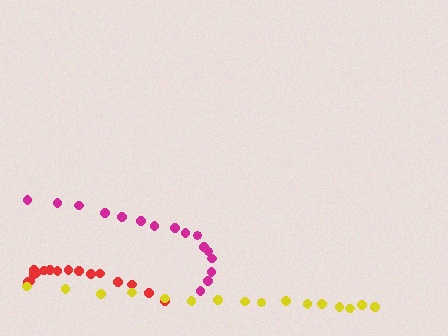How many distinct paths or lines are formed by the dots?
There are 3 distinct paths.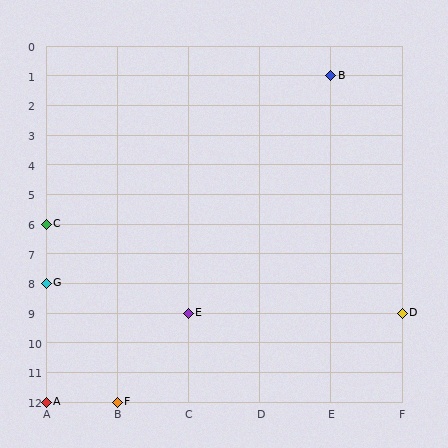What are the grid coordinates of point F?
Point F is at grid coordinates (B, 12).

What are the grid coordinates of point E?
Point E is at grid coordinates (C, 9).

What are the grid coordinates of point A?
Point A is at grid coordinates (A, 12).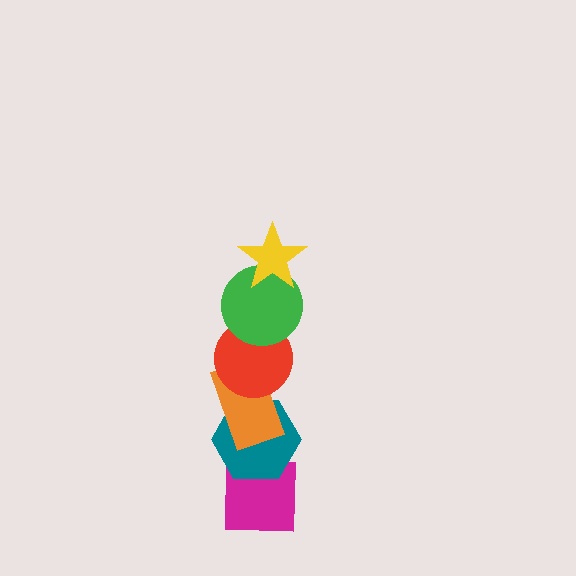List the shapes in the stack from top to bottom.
From top to bottom: the yellow star, the green circle, the red circle, the orange rectangle, the teal hexagon, the magenta square.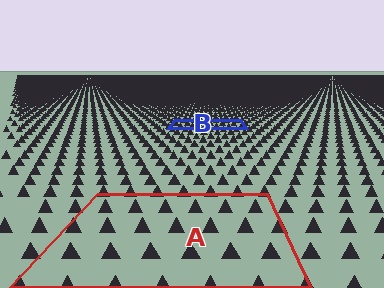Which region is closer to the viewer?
Region A is closer. The texture elements there are larger and more spread out.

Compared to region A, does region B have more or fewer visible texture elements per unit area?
Region B has more texture elements per unit area — they are packed more densely because it is farther away.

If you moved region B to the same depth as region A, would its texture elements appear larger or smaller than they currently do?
They would appear larger. At a closer depth, the same texture elements are projected at a bigger on-screen size.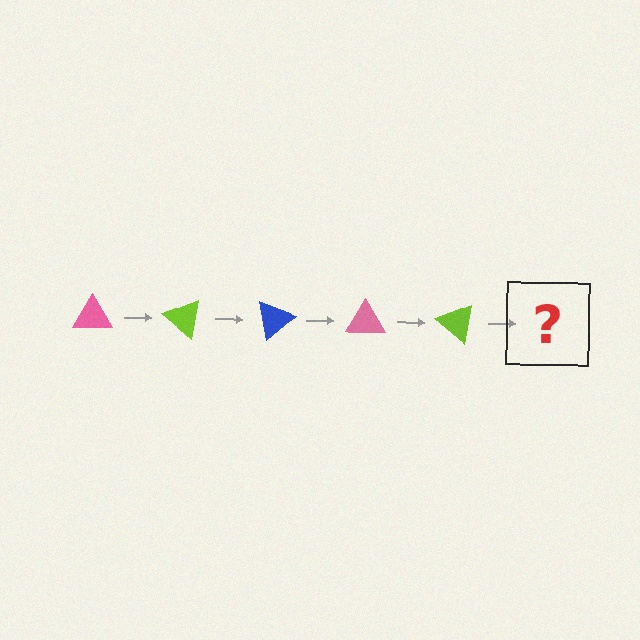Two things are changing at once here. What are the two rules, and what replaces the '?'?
The two rules are that it rotates 40 degrees each step and the color cycles through pink, lime, and blue. The '?' should be a blue triangle, rotated 200 degrees from the start.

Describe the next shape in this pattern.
It should be a blue triangle, rotated 200 degrees from the start.